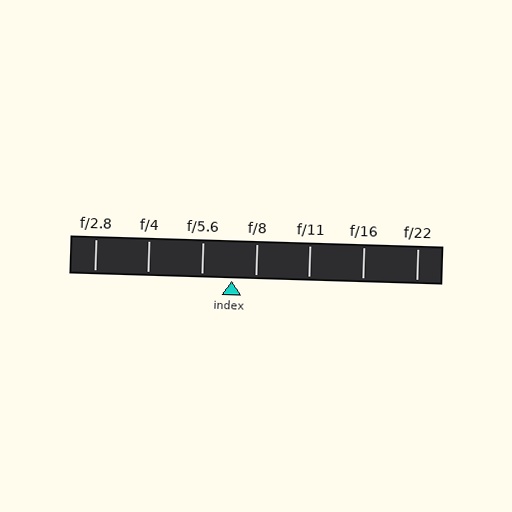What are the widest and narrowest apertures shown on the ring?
The widest aperture shown is f/2.8 and the narrowest is f/22.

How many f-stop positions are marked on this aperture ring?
There are 7 f-stop positions marked.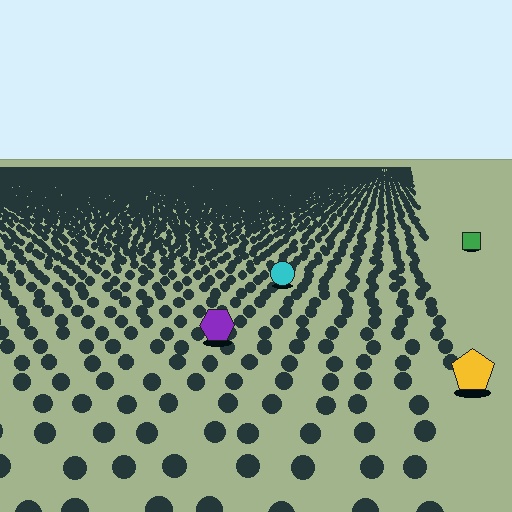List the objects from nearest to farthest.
From nearest to farthest: the yellow pentagon, the purple hexagon, the cyan circle, the green square.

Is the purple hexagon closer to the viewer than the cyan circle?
Yes. The purple hexagon is closer — you can tell from the texture gradient: the ground texture is coarser near it.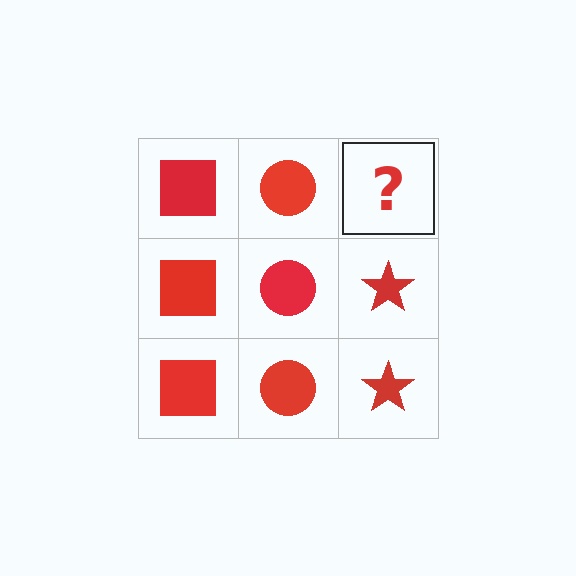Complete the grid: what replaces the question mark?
The question mark should be replaced with a red star.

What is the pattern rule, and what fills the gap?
The rule is that each column has a consistent shape. The gap should be filled with a red star.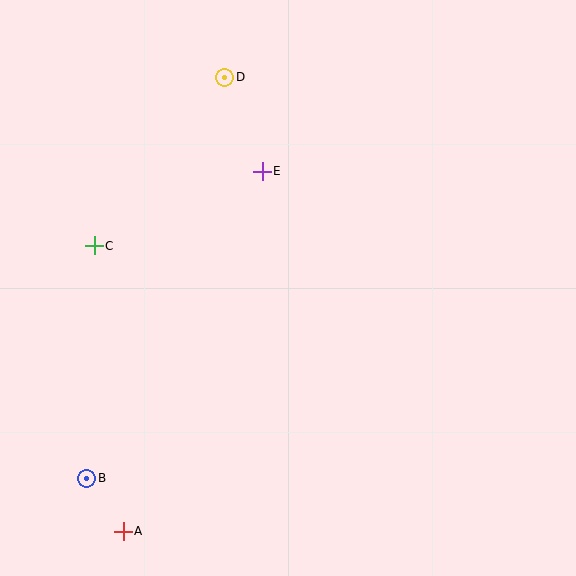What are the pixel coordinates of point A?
Point A is at (123, 531).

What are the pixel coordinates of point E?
Point E is at (262, 171).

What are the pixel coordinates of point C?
Point C is at (94, 246).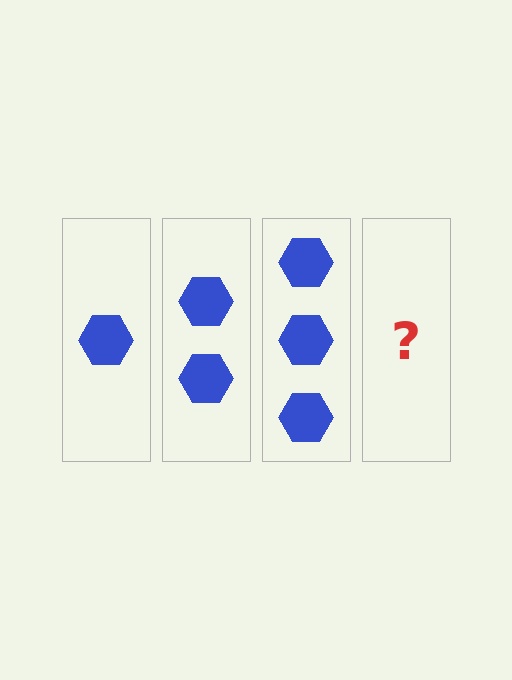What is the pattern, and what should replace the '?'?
The pattern is that each step adds one more hexagon. The '?' should be 4 hexagons.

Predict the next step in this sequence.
The next step is 4 hexagons.